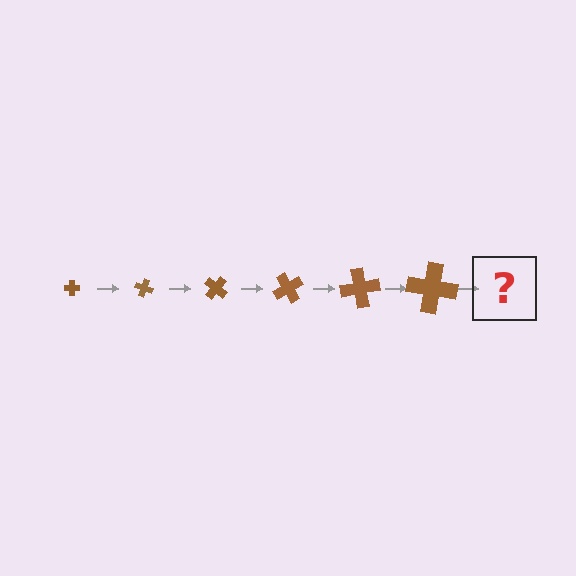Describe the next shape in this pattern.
It should be a cross, larger than the previous one and rotated 120 degrees from the start.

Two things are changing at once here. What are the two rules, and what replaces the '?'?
The two rules are that the cross grows larger each step and it rotates 20 degrees each step. The '?' should be a cross, larger than the previous one and rotated 120 degrees from the start.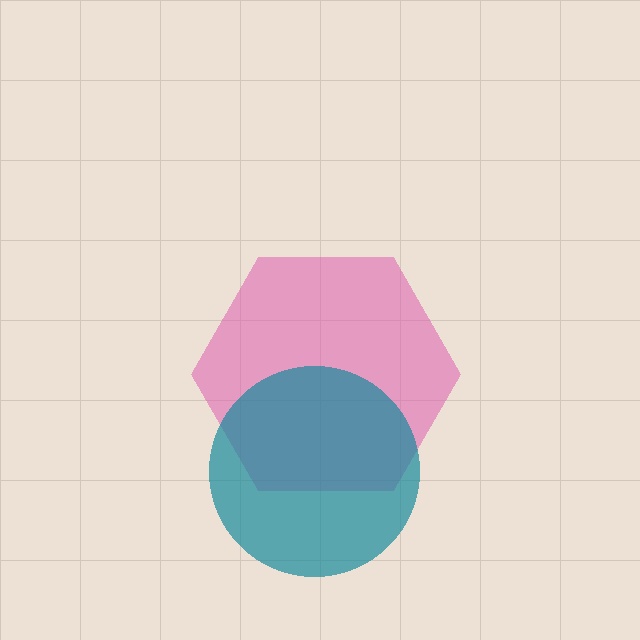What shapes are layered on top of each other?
The layered shapes are: a pink hexagon, a teal circle.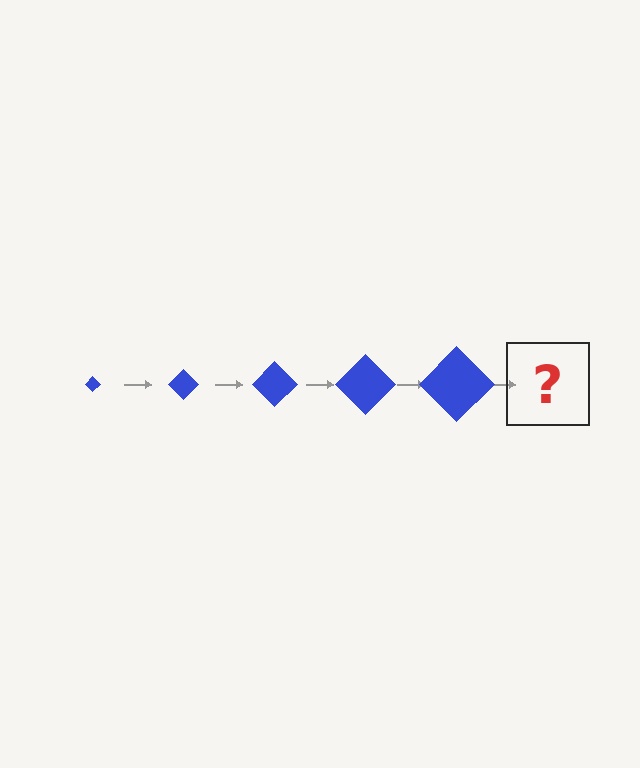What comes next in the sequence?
The next element should be a blue diamond, larger than the previous one.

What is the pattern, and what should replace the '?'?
The pattern is that the diamond gets progressively larger each step. The '?' should be a blue diamond, larger than the previous one.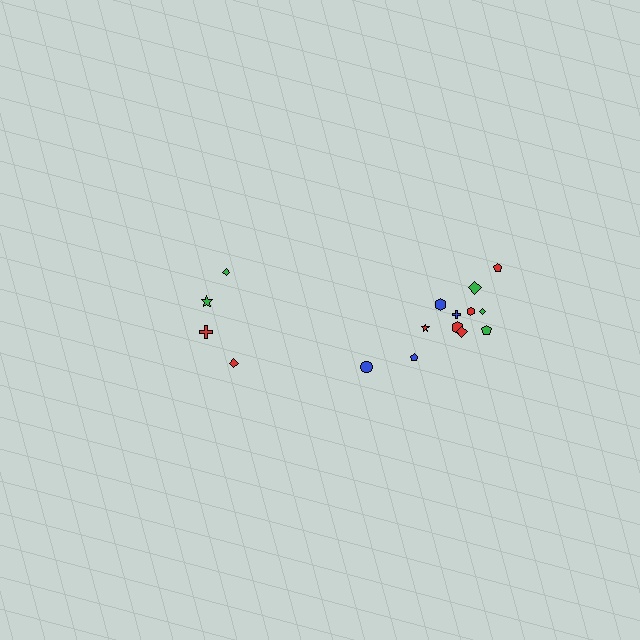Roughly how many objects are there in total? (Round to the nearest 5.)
Roughly 15 objects in total.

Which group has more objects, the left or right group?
The right group.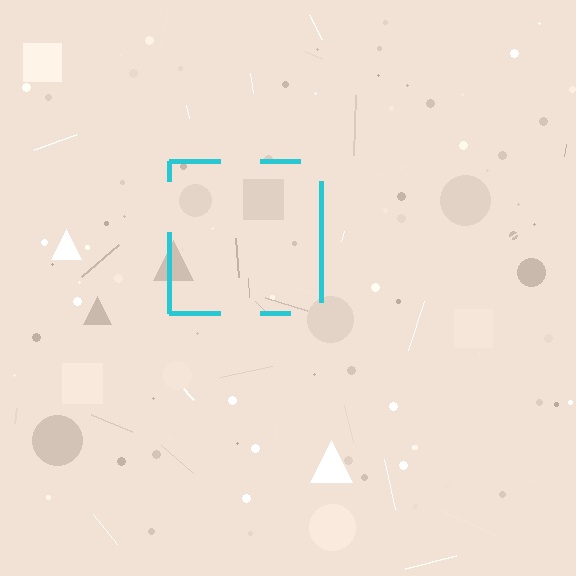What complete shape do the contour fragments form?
The contour fragments form a square.